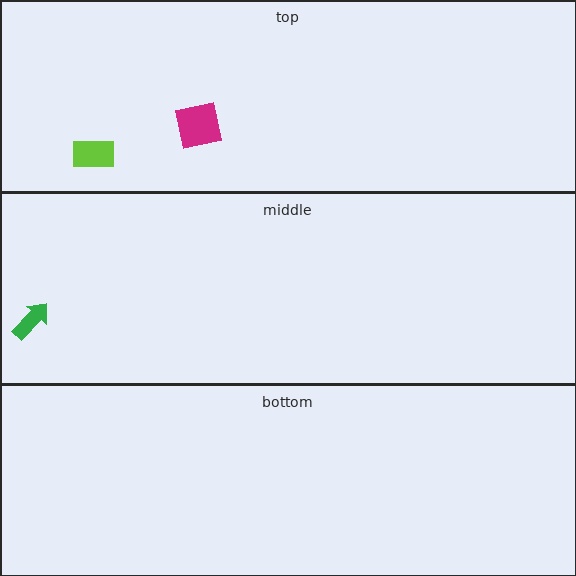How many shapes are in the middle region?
1.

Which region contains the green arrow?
The middle region.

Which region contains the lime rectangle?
The top region.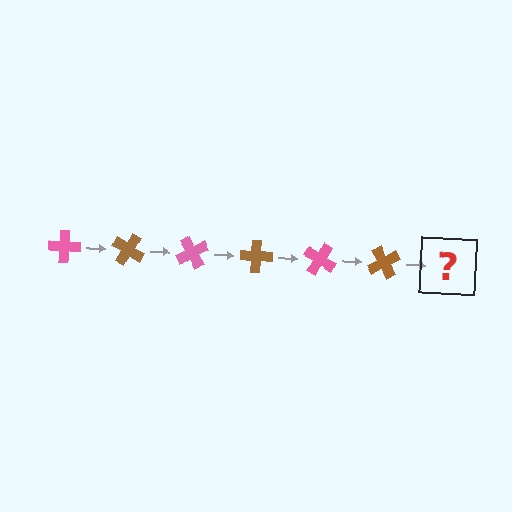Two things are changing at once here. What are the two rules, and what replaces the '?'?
The two rules are that it rotates 30 degrees each step and the color cycles through pink and brown. The '?' should be a pink cross, rotated 180 degrees from the start.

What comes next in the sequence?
The next element should be a pink cross, rotated 180 degrees from the start.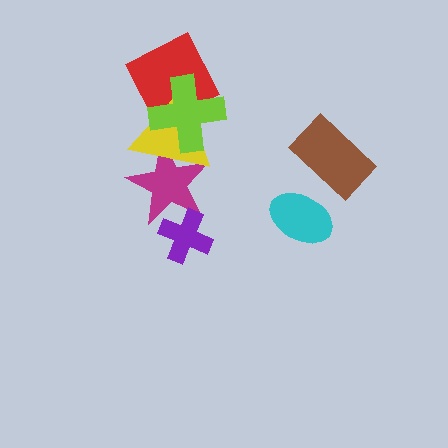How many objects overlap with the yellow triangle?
3 objects overlap with the yellow triangle.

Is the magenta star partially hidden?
Yes, it is partially covered by another shape.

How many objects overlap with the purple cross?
1 object overlaps with the purple cross.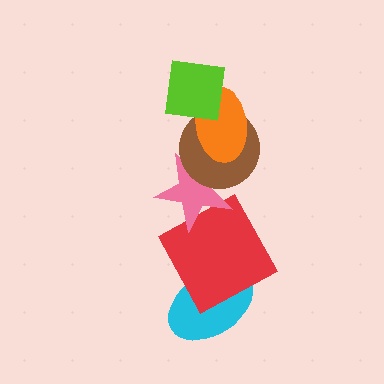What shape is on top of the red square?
The pink star is on top of the red square.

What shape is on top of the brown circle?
The orange ellipse is on top of the brown circle.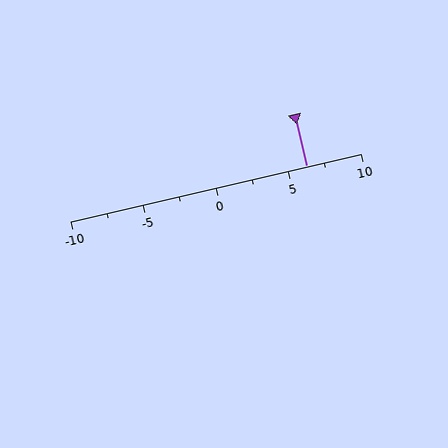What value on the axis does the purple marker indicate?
The marker indicates approximately 6.2.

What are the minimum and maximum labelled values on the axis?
The axis runs from -10 to 10.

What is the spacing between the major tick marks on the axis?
The major ticks are spaced 5 apart.